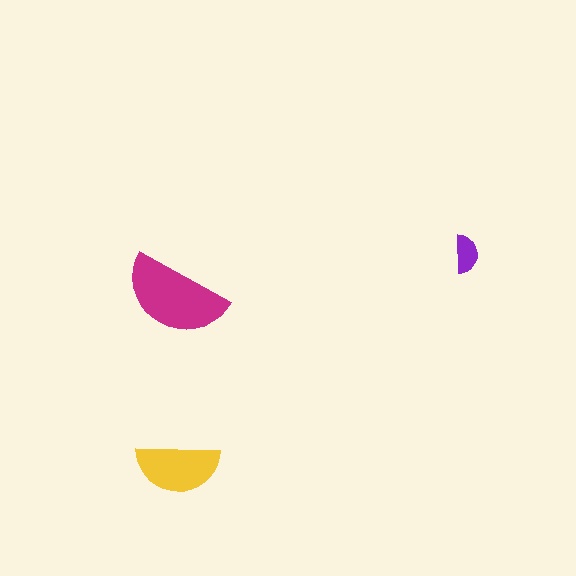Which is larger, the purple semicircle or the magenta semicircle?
The magenta one.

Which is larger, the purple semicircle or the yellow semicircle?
The yellow one.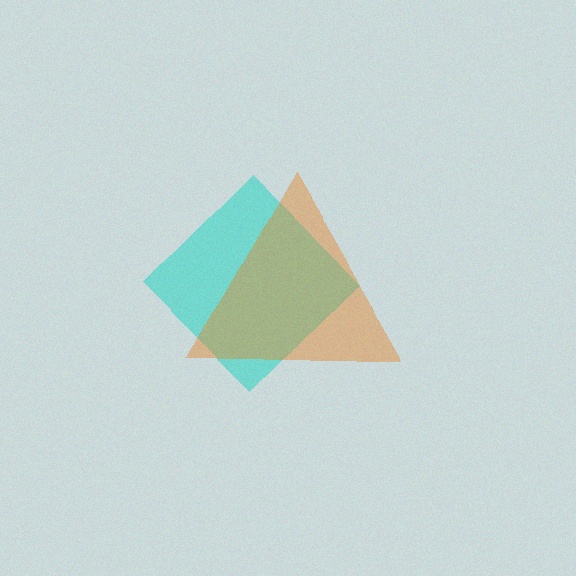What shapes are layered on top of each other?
The layered shapes are: a cyan diamond, an orange triangle.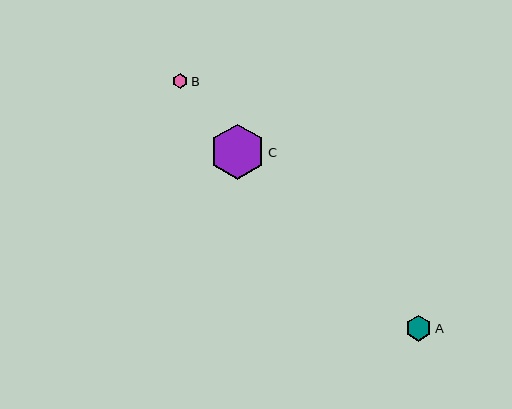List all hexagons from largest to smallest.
From largest to smallest: C, A, B.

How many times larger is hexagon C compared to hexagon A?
Hexagon C is approximately 2.1 times the size of hexagon A.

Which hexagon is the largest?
Hexagon C is the largest with a size of approximately 55 pixels.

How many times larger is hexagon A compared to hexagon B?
Hexagon A is approximately 1.7 times the size of hexagon B.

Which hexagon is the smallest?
Hexagon B is the smallest with a size of approximately 16 pixels.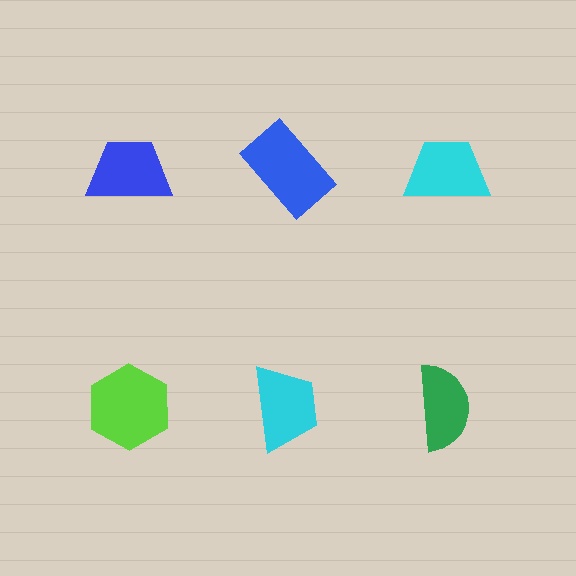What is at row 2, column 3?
A green semicircle.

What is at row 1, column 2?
A blue rectangle.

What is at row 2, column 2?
A cyan trapezoid.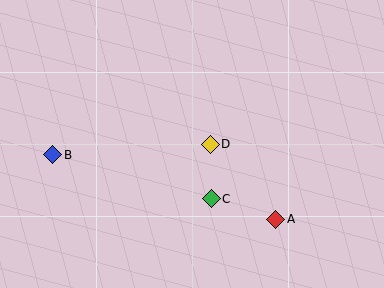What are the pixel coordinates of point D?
Point D is at (210, 144).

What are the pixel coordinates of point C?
Point C is at (211, 199).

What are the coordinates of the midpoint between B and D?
The midpoint between B and D is at (132, 150).